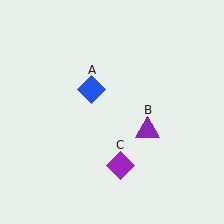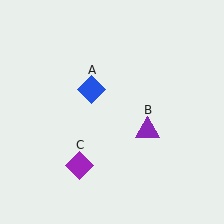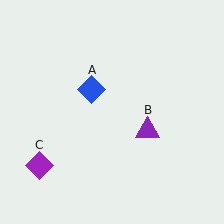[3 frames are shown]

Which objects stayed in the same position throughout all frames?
Blue diamond (object A) and purple triangle (object B) remained stationary.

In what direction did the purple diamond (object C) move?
The purple diamond (object C) moved left.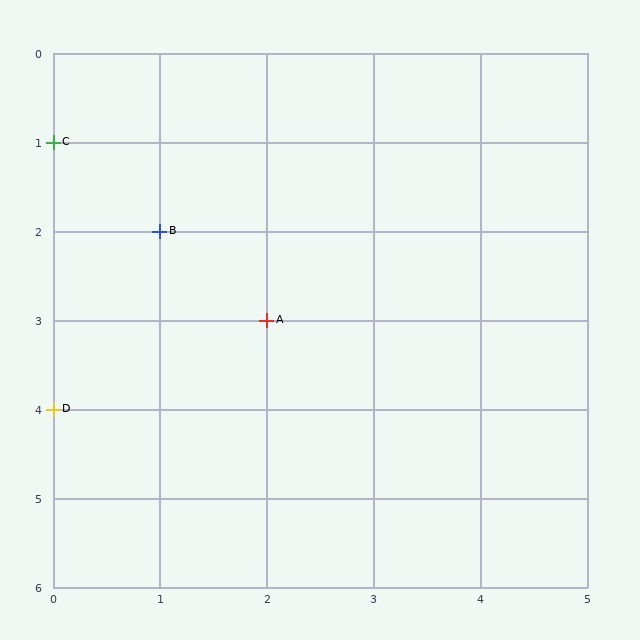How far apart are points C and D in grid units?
Points C and D are 3 rows apart.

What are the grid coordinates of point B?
Point B is at grid coordinates (1, 2).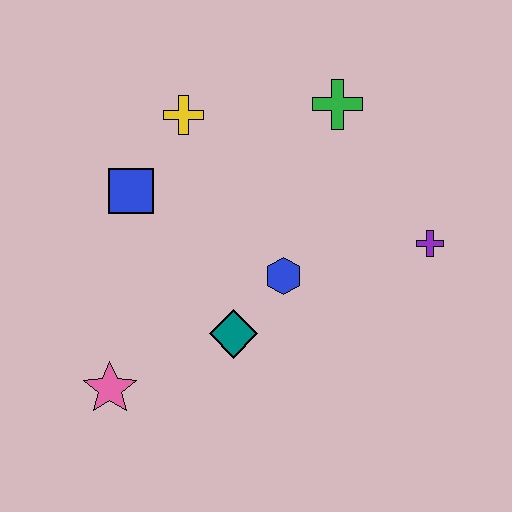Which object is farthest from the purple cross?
The pink star is farthest from the purple cross.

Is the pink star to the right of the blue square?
No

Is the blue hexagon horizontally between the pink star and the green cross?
Yes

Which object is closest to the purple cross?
The blue hexagon is closest to the purple cross.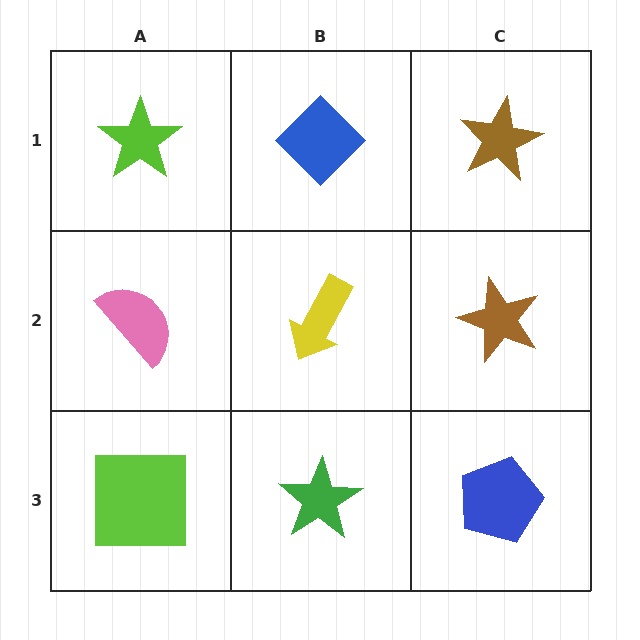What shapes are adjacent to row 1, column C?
A brown star (row 2, column C), a blue diamond (row 1, column B).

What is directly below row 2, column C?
A blue pentagon.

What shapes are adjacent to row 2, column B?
A blue diamond (row 1, column B), a green star (row 3, column B), a pink semicircle (row 2, column A), a brown star (row 2, column C).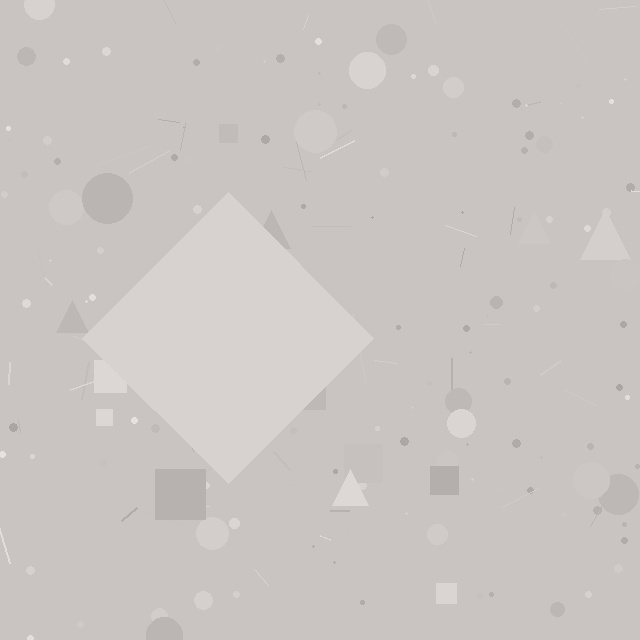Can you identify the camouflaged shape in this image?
The camouflaged shape is a diamond.